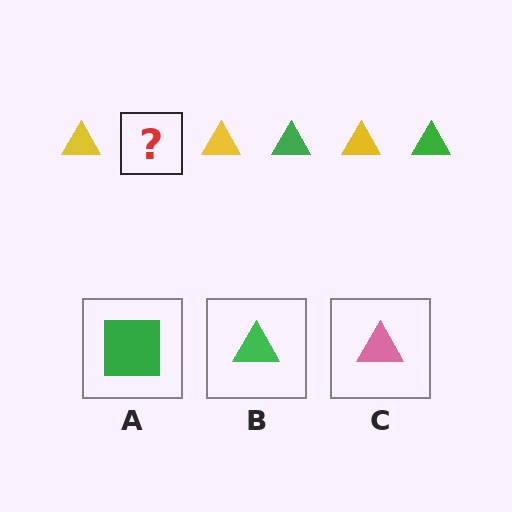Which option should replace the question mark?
Option B.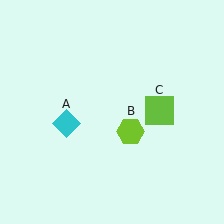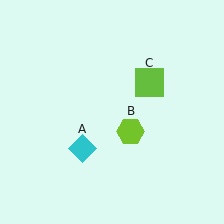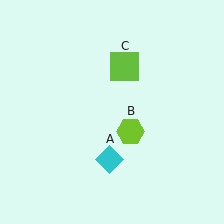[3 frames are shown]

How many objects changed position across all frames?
2 objects changed position: cyan diamond (object A), lime square (object C).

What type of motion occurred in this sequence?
The cyan diamond (object A), lime square (object C) rotated counterclockwise around the center of the scene.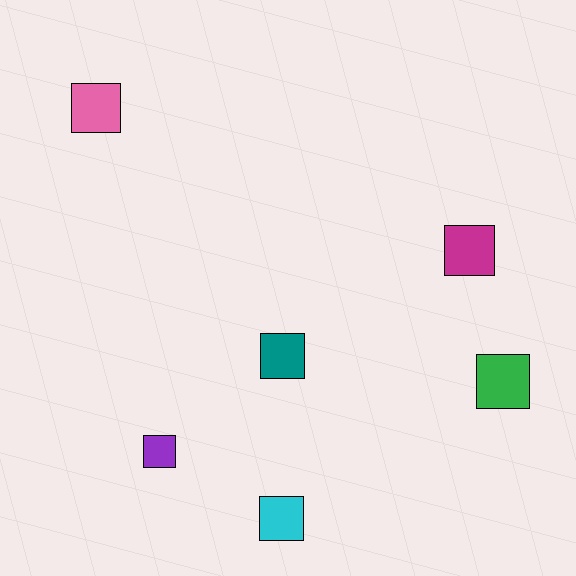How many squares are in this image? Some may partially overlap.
There are 6 squares.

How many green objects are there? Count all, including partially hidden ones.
There is 1 green object.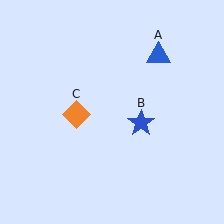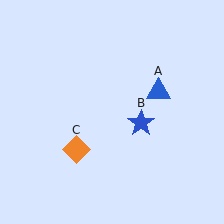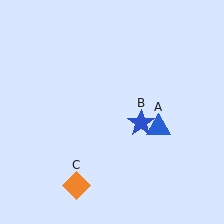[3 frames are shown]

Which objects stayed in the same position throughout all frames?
Blue star (object B) remained stationary.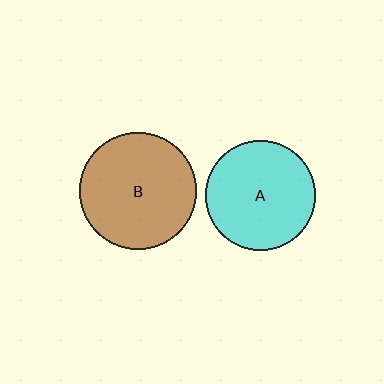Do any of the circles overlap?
No, none of the circles overlap.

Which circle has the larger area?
Circle B (brown).